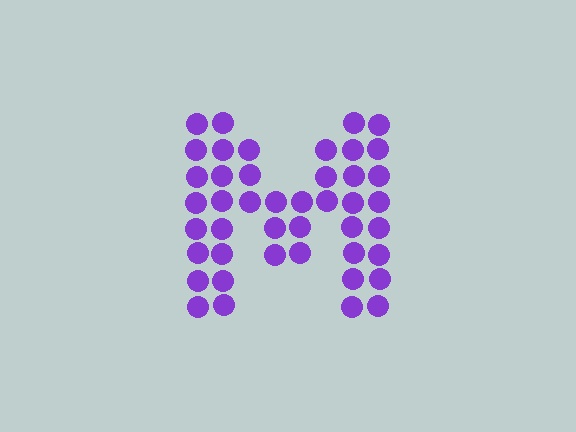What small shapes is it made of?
It is made of small circles.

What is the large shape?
The large shape is the letter M.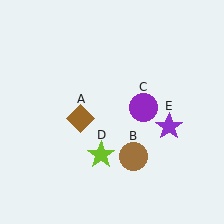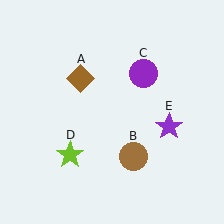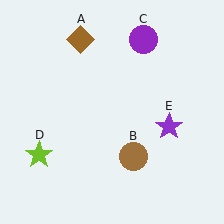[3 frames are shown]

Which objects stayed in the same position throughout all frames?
Brown circle (object B) and purple star (object E) remained stationary.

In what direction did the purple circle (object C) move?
The purple circle (object C) moved up.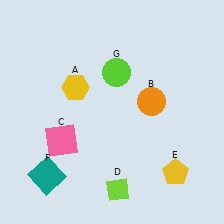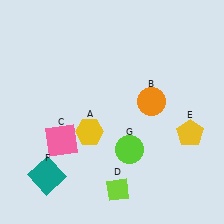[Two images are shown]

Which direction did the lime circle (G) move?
The lime circle (G) moved down.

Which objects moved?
The objects that moved are: the yellow hexagon (A), the yellow pentagon (E), the lime circle (G).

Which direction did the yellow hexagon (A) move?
The yellow hexagon (A) moved down.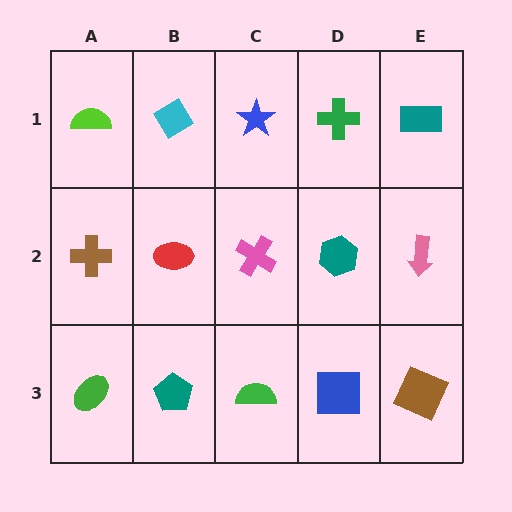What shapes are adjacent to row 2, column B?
A cyan diamond (row 1, column B), a teal pentagon (row 3, column B), a brown cross (row 2, column A), a pink cross (row 2, column C).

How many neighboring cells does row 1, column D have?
3.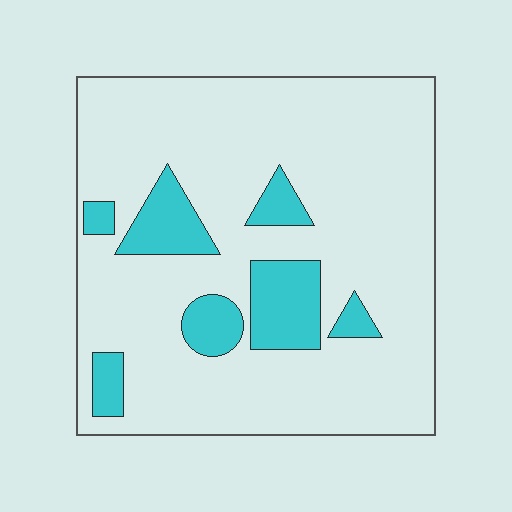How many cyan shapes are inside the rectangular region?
7.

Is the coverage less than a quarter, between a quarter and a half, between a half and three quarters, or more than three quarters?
Less than a quarter.